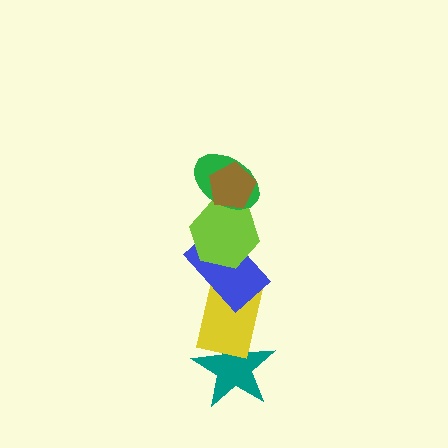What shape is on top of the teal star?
The yellow rectangle is on top of the teal star.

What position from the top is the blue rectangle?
The blue rectangle is 4th from the top.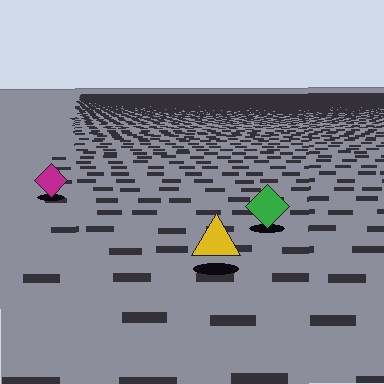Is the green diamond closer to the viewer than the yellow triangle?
No. The yellow triangle is closer — you can tell from the texture gradient: the ground texture is coarser near it.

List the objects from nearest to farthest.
From nearest to farthest: the yellow triangle, the green diamond, the magenta diamond.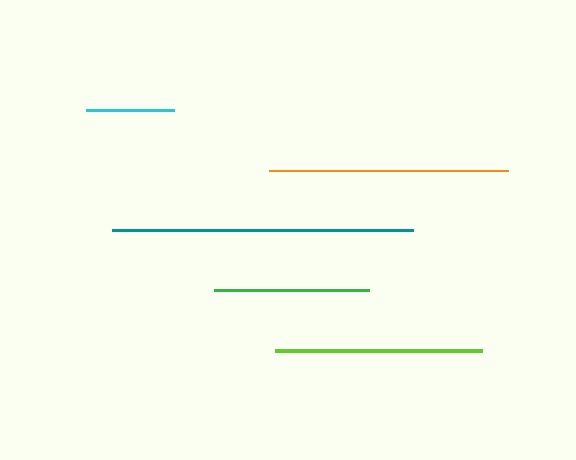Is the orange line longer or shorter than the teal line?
The teal line is longer than the orange line.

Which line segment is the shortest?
The cyan line is the shortest at approximately 88 pixels.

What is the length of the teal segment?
The teal segment is approximately 301 pixels long.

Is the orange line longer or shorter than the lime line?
The orange line is longer than the lime line.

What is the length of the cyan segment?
The cyan segment is approximately 88 pixels long.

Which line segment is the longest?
The teal line is the longest at approximately 301 pixels.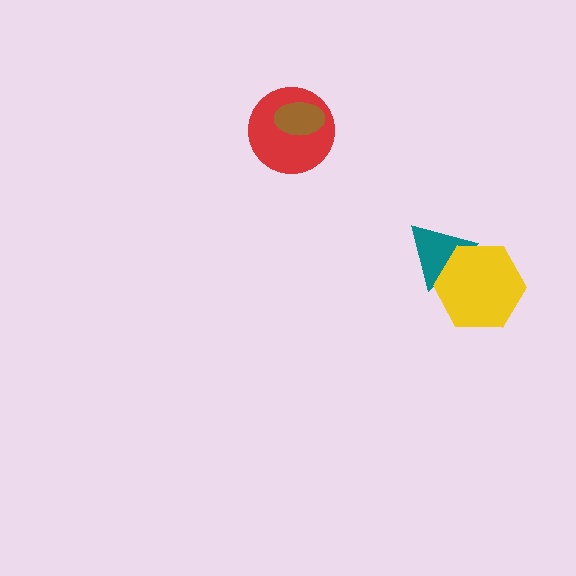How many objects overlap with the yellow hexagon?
1 object overlaps with the yellow hexagon.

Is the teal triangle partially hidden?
Yes, it is partially covered by another shape.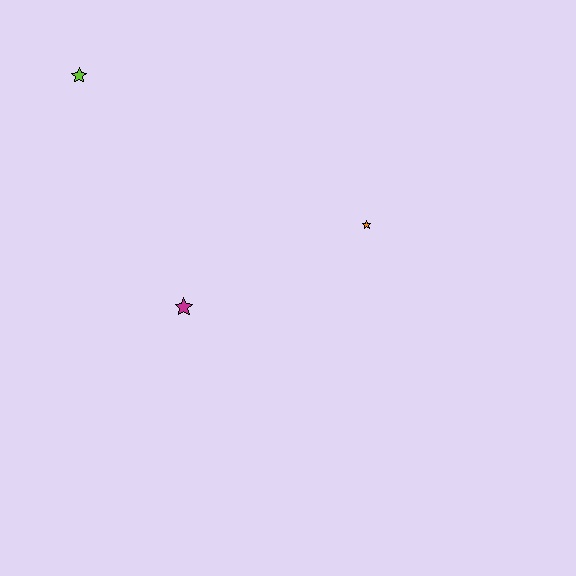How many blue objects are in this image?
There are no blue objects.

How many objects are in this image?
There are 3 objects.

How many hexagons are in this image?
There are no hexagons.